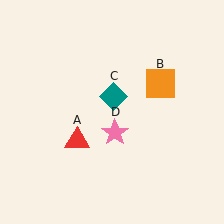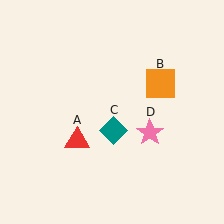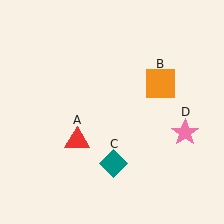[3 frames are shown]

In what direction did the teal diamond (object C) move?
The teal diamond (object C) moved down.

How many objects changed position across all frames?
2 objects changed position: teal diamond (object C), pink star (object D).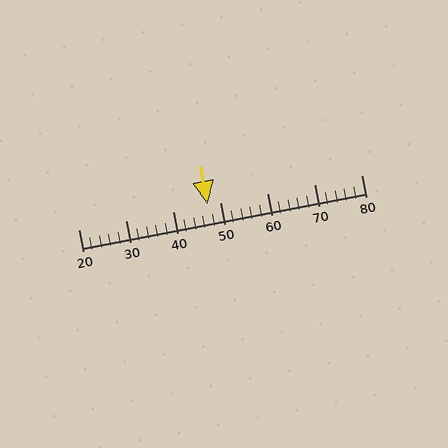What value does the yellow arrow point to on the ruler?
The yellow arrow points to approximately 47.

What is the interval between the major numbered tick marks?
The major tick marks are spaced 10 units apart.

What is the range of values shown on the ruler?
The ruler shows values from 20 to 80.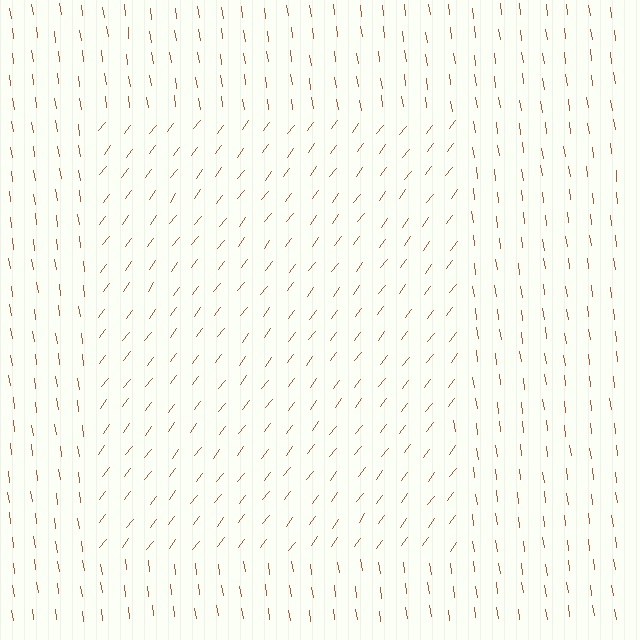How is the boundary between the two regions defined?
The boundary is defined purely by a change in line orientation (approximately 45 degrees difference). All lines are the same color and thickness.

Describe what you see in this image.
The image is filled with small brown line segments. A rectangle region in the image has lines oriented differently from the surrounding lines, creating a visible texture boundary.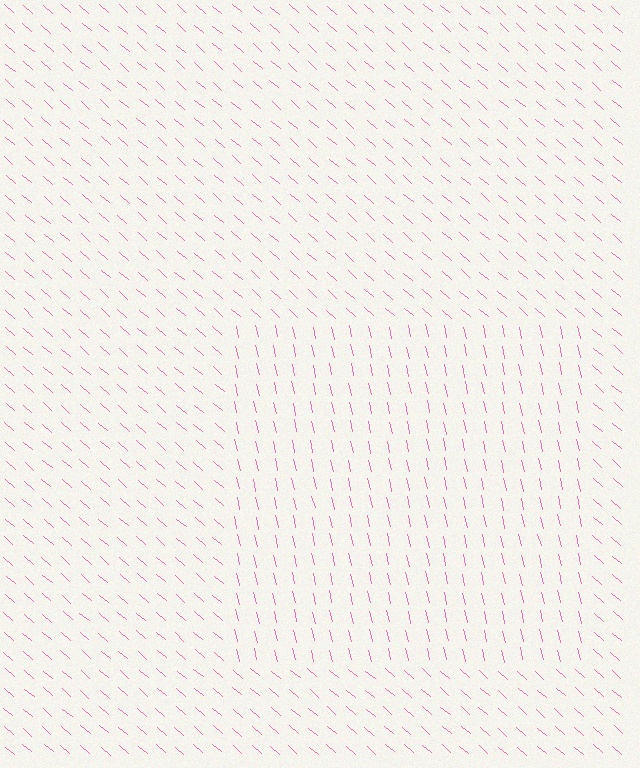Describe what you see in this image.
The image is filled with small pink line segments. A rectangle region in the image has lines oriented differently from the surrounding lines, creating a visible texture boundary.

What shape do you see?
I see a rectangle.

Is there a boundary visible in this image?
Yes, there is a texture boundary formed by a change in line orientation.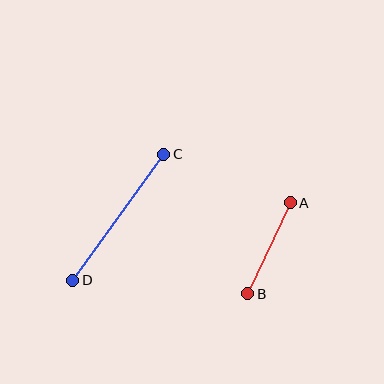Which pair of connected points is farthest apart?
Points C and D are farthest apart.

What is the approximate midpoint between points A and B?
The midpoint is at approximately (269, 248) pixels.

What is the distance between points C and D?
The distance is approximately 155 pixels.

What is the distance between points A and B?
The distance is approximately 100 pixels.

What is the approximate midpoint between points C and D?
The midpoint is at approximately (118, 217) pixels.